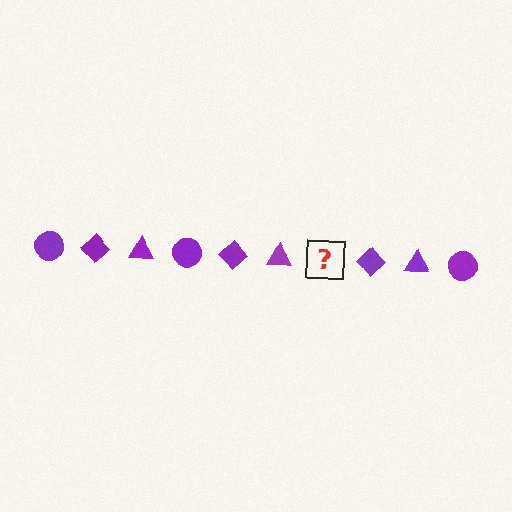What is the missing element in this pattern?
The missing element is a purple circle.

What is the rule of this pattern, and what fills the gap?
The rule is that the pattern cycles through circle, diamond, triangle shapes in purple. The gap should be filled with a purple circle.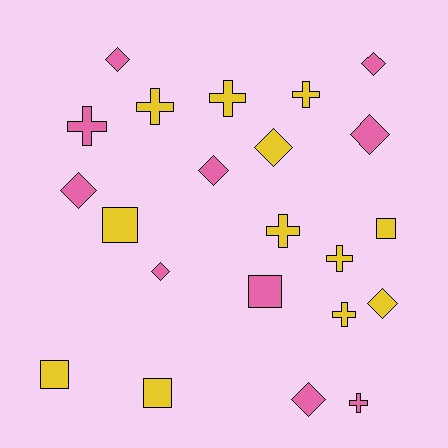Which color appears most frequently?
Yellow, with 12 objects.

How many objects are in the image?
There are 22 objects.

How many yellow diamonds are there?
There are 2 yellow diamonds.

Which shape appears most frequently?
Diamond, with 9 objects.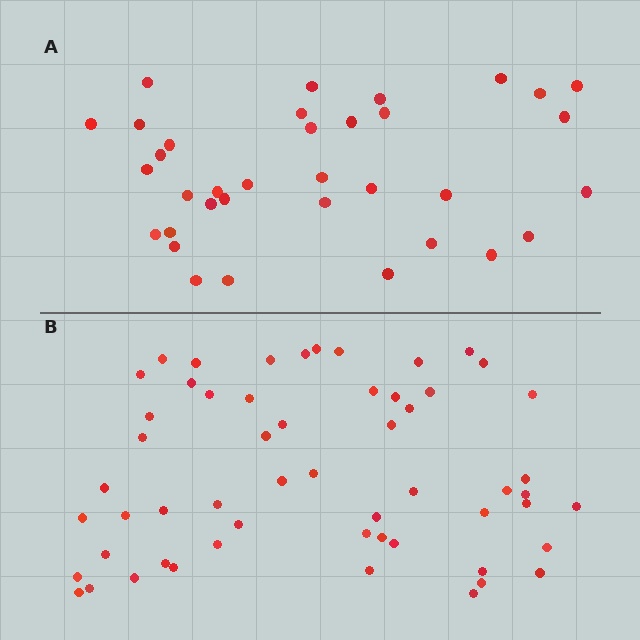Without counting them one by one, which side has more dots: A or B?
Region B (the bottom region) has more dots.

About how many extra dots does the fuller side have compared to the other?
Region B has approximately 20 more dots than region A.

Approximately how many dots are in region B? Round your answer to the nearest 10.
About 60 dots. (The exact count is 56, which rounds to 60.)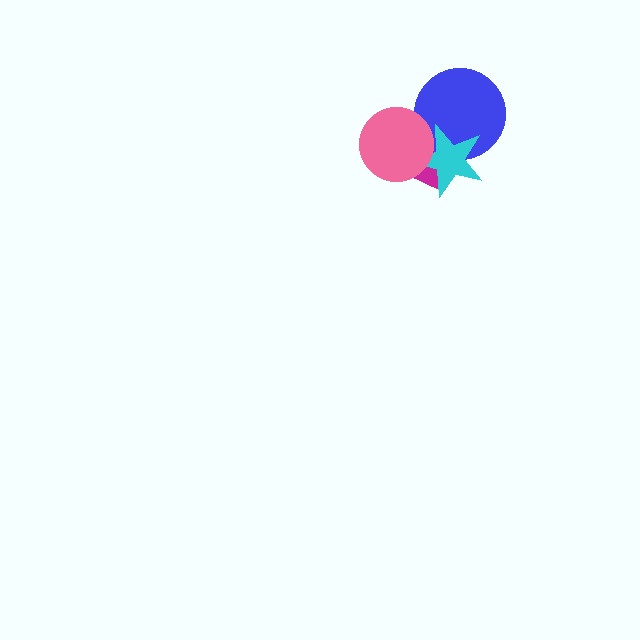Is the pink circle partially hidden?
No, no other shape covers it.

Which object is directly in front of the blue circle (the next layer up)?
The cyan star is directly in front of the blue circle.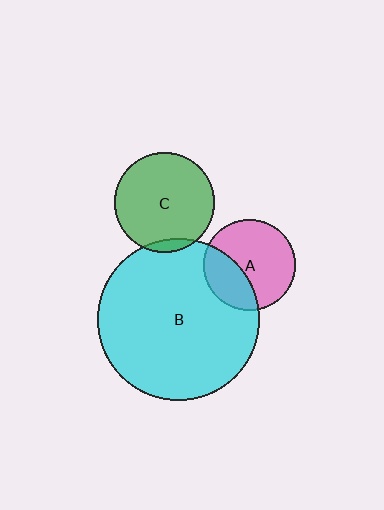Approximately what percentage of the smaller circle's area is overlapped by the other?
Approximately 35%.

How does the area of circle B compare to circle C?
Approximately 2.6 times.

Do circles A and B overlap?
Yes.